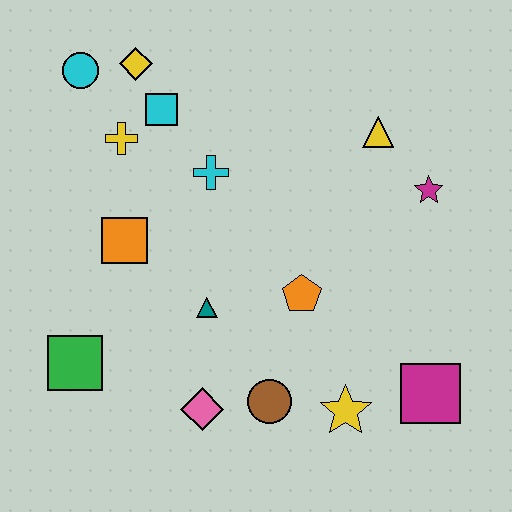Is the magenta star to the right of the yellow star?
Yes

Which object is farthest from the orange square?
The magenta square is farthest from the orange square.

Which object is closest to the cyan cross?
The cyan square is closest to the cyan cross.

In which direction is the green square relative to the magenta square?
The green square is to the left of the magenta square.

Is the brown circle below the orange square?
Yes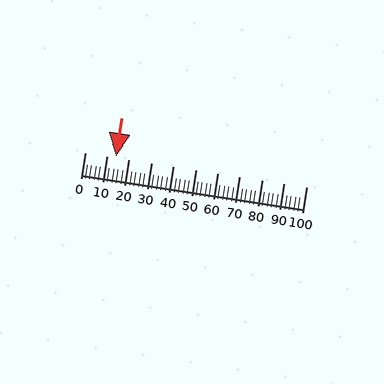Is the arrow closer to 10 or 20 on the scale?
The arrow is closer to 10.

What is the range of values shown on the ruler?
The ruler shows values from 0 to 100.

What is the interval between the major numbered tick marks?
The major tick marks are spaced 10 units apart.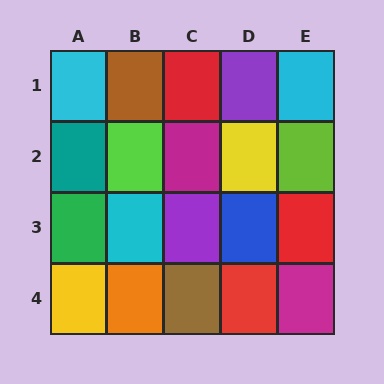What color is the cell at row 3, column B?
Cyan.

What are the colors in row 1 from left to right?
Cyan, brown, red, purple, cyan.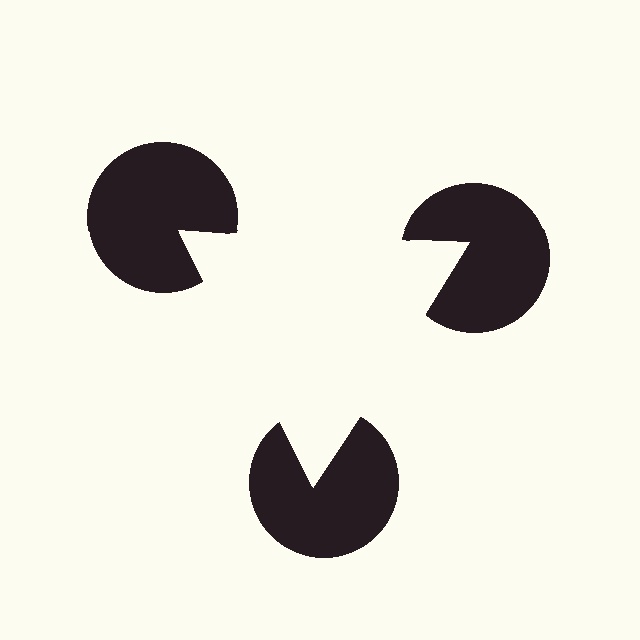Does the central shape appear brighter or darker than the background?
It typically appears slightly brighter than the background, even though no actual brightness change is drawn.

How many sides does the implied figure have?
3 sides.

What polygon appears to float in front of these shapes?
An illusory triangle — its edges are inferred from the aligned wedge cuts in the pac-man discs, not physically drawn.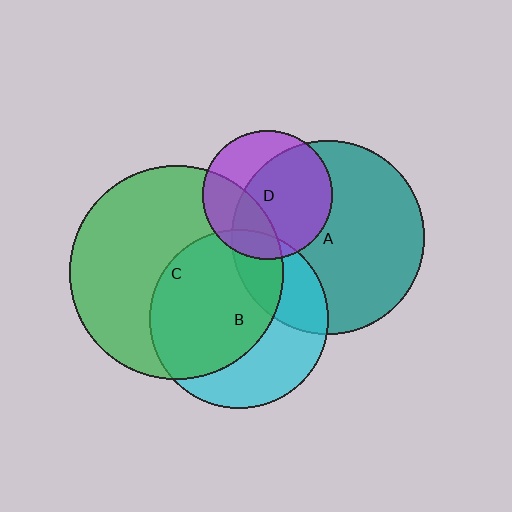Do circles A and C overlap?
Yes.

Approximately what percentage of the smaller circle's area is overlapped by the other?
Approximately 15%.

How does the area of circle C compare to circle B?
Approximately 1.4 times.